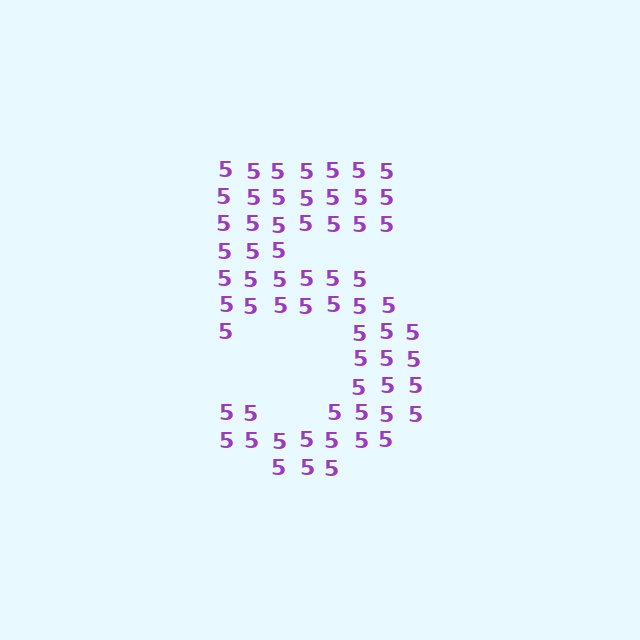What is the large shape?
The large shape is the digit 5.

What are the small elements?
The small elements are digit 5's.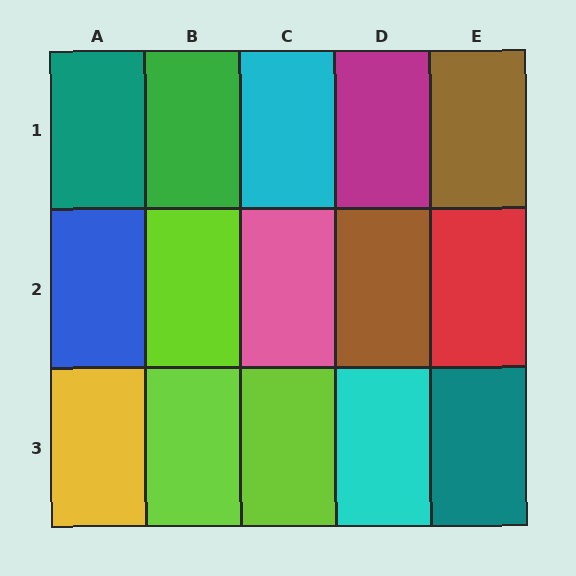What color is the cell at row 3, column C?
Lime.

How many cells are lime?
3 cells are lime.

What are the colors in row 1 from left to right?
Teal, green, cyan, magenta, brown.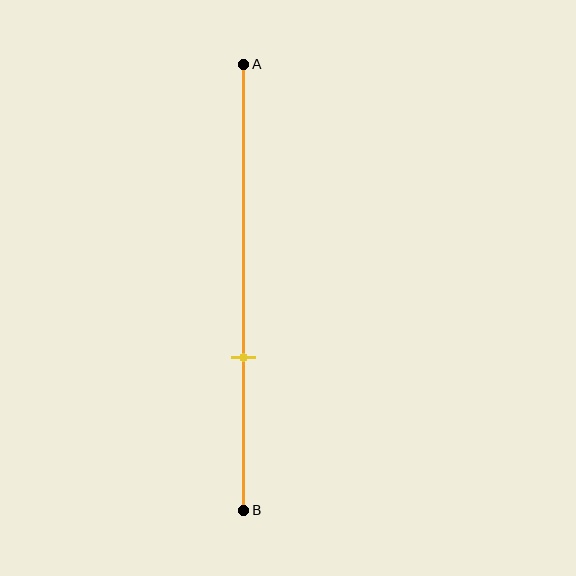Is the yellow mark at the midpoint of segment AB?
No, the mark is at about 65% from A, not at the 50% midpoint.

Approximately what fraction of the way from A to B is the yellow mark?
The yellow mark is approximately 65% of the way from A to B.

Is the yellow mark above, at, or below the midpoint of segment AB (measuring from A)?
The yellow mark is below the midpoint of segment AB.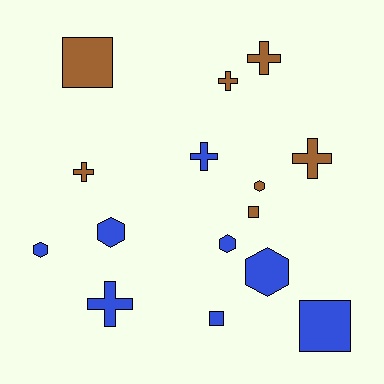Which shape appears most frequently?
Cross, with 6 objects.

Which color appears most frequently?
Blue, with 8 objects.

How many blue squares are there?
There are 2 blue squares.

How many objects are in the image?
There are 15 objects.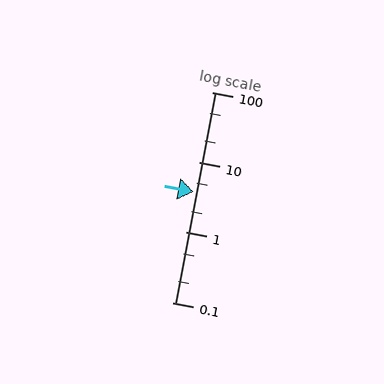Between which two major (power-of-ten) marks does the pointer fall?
The pointer is between 1 and 10.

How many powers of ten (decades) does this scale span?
The scale spans 3 decades, from 0.1 to 100.